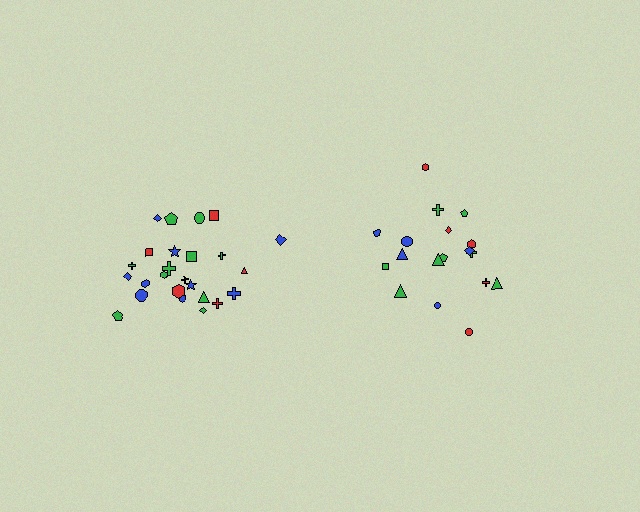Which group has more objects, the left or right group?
The left group.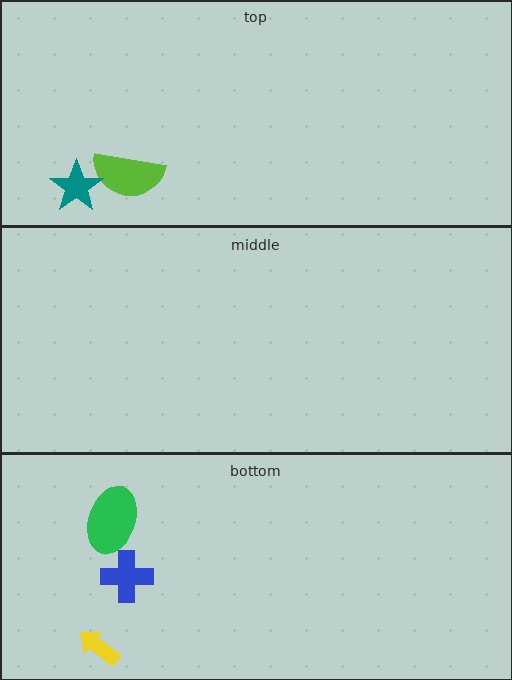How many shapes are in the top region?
2.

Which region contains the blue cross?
The bottom region.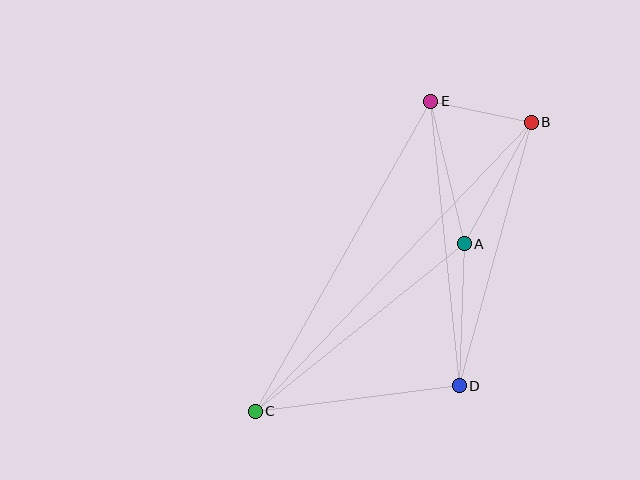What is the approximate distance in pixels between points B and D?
The distance between B and D is approximately 274 pixels.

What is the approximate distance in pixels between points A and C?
The distance between A and C is approximately 268 pixels.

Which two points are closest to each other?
Points B and E are closest to each other.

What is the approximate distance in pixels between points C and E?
The distance between C and E is approximately 356 pixels.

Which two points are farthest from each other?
Points B and C are farthest from each other.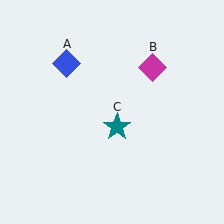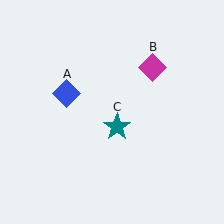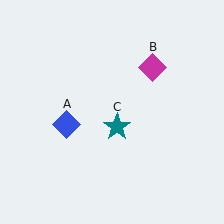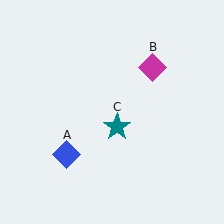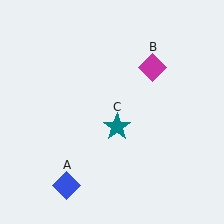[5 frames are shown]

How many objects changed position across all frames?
1 object changed position: blue diamond (object A).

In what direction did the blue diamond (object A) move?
The blue diamond (object A) moved down.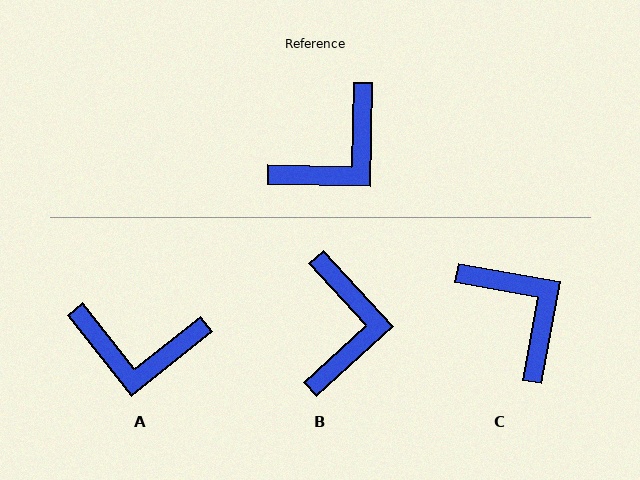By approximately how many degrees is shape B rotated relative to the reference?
Approximately 44 degrees counter-clockwise.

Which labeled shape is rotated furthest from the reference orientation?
C, about 81 degrees away.